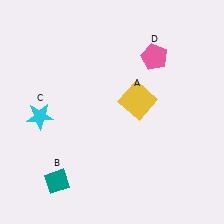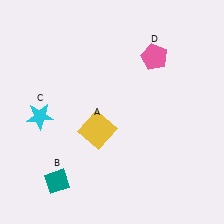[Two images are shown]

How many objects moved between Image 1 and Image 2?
1 object moved between the two images.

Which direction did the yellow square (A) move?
The yellow square (A) moved left.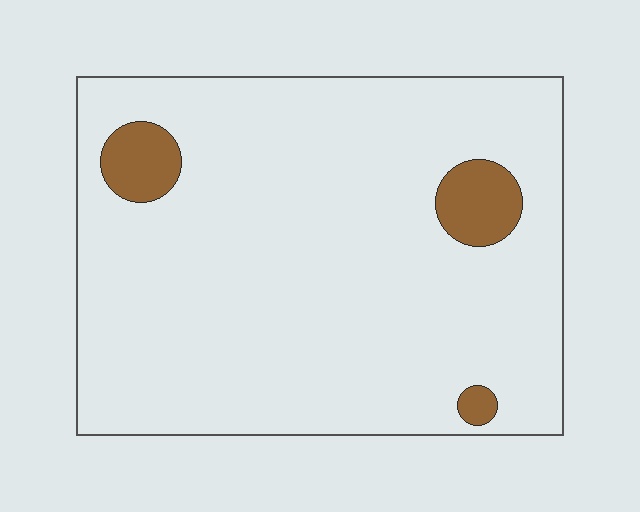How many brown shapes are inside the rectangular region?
3.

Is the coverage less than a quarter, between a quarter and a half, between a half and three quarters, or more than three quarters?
Less than a quarter.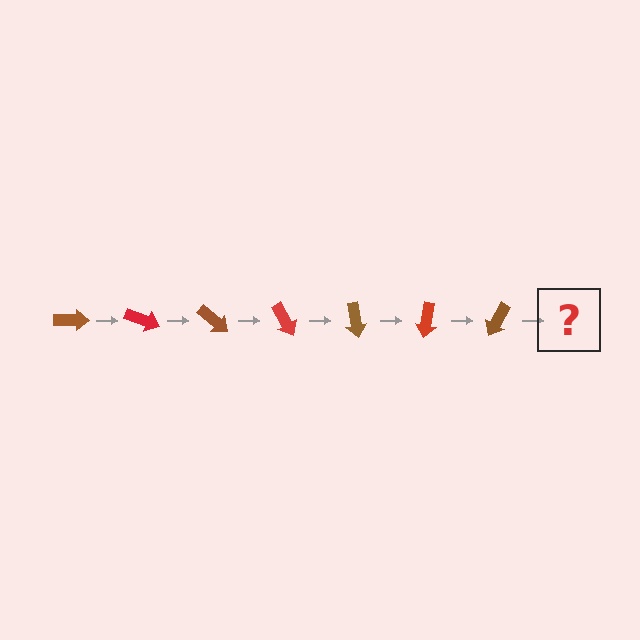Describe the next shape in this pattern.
It should be a red arrow, rotated 140 degrees from the start.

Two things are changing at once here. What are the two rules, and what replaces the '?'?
The two rules are that it rotates 20 degrees each step and the color cycles through brown and red. The '?' should be a red arrow, rotated 140 degrees from the start.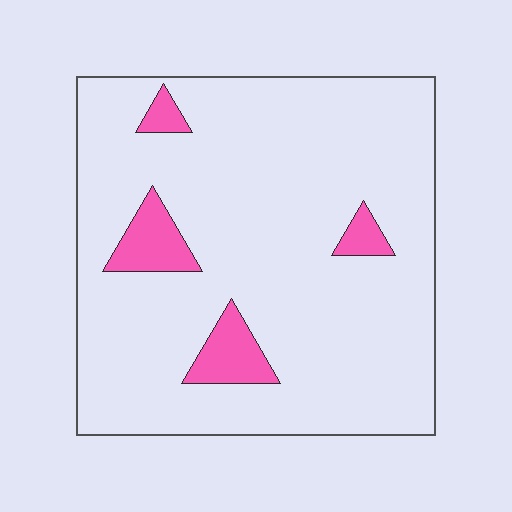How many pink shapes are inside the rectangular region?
4.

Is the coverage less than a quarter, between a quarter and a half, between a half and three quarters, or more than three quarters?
Less than a quarter.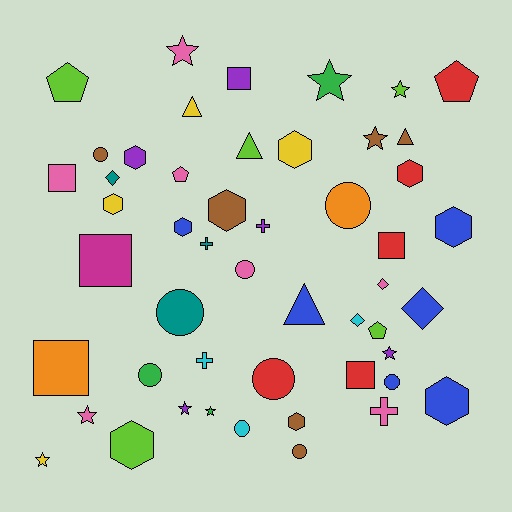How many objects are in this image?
There are 50 objects.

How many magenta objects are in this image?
There is 1 magenta object.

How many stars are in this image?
There are 9 stars.